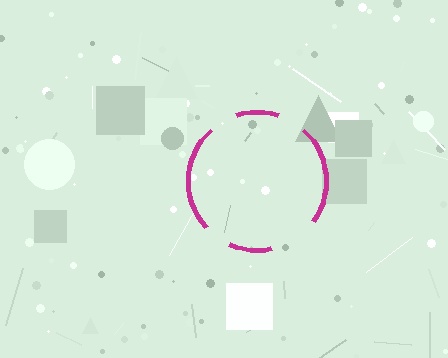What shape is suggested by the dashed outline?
The dashed outline suggests a circle.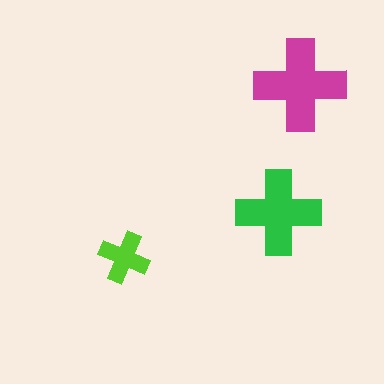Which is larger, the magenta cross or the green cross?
The magenta one.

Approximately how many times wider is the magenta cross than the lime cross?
About 2 times wider.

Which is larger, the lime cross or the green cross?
The green one.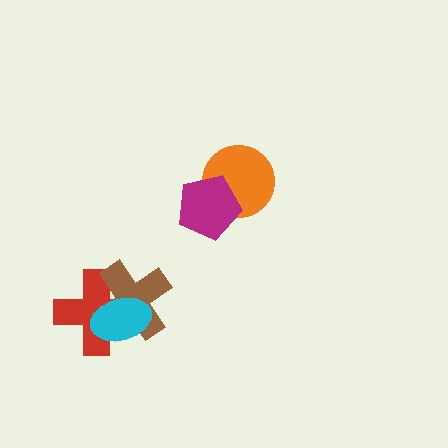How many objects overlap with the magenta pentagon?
1 object overlaps with the magenta pentagon.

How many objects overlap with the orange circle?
1 object overlaps with the orange circle.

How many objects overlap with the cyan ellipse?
2 objects overlap with the cyan ellipse.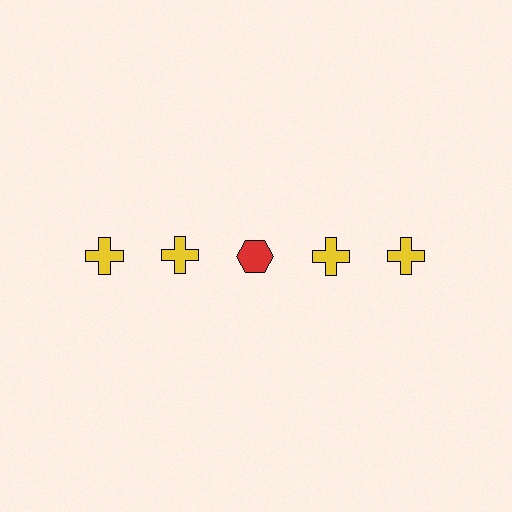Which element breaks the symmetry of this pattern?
The red hexagon in the top row, center column breaks the symmetry. All other shapes are yellow crosses.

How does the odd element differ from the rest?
It differs in both color (red instead of yellow) and shape (hexagon instead of cross).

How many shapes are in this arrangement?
There are 5 shapes arranged in a grid pattern.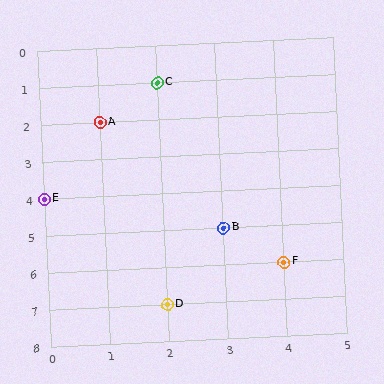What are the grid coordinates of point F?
Point F is at grid coordinates (4, 6).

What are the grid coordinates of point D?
Point D is at grid coordinates (2, 7).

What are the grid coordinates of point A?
Point A is at grid coordinates (1, 2).